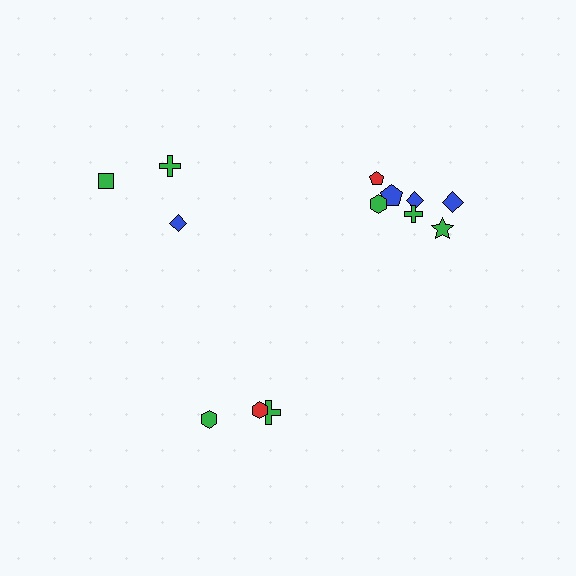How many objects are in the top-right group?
There are 7 objects.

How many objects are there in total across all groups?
There are 13 objects.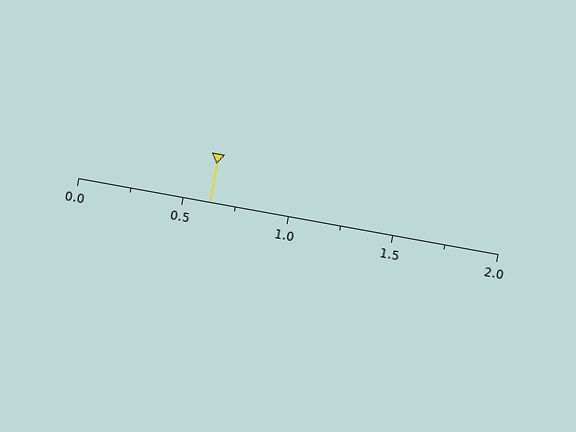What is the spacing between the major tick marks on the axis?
The major ticks are spaced 0.5 apart.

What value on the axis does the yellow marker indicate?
The marker indicates approximately 0.62.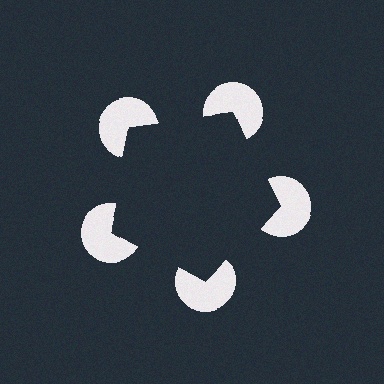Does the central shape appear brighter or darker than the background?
It typically appears slightly darker than the background, even though no actual brightness change is drawn.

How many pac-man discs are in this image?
There are 5 — one at each vertex of the illusory pentagon.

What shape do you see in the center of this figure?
An illusory pentagon — its edges are inferred from the aligned wedge cuts in the pac-man discs, not physically drawn.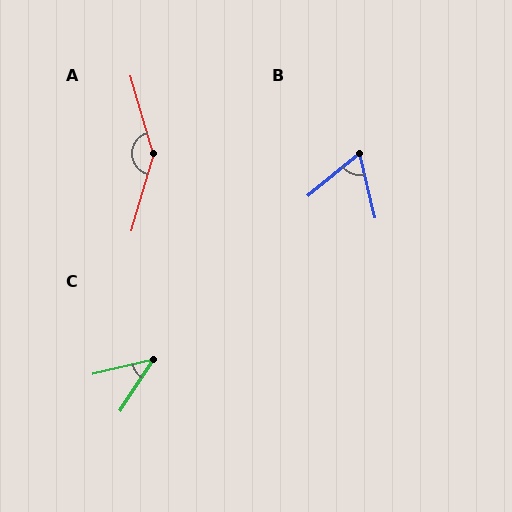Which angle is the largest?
A, at approximately 148 degrees.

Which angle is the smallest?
C, at approximately 44 degrees.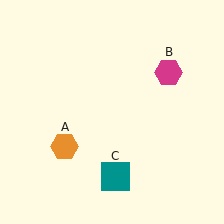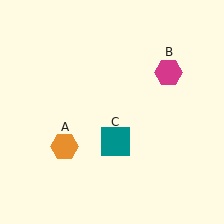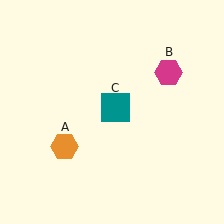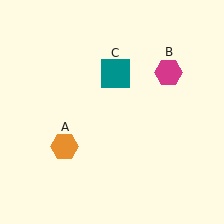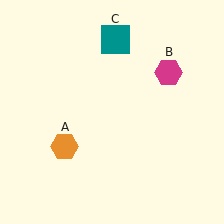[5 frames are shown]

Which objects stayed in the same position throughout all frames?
Orange hexagon (object A) and magenta hexagon (object B) remained stationary.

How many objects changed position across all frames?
1 object changed position: teal square (object C).